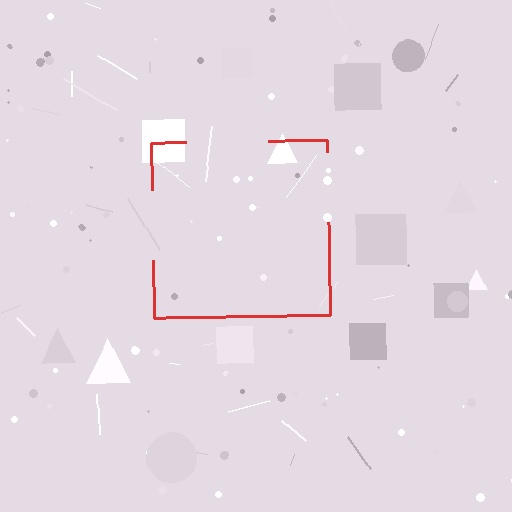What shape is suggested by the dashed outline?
The dashed outline suggests a square.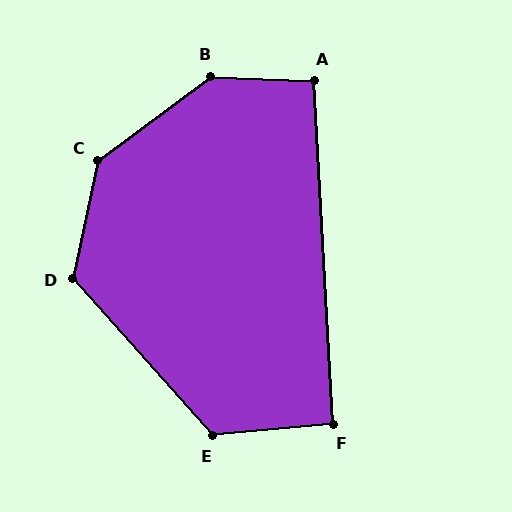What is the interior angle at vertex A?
Approximately 95 degrees (obtuse).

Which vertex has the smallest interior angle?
F, at approximately 92 degrees.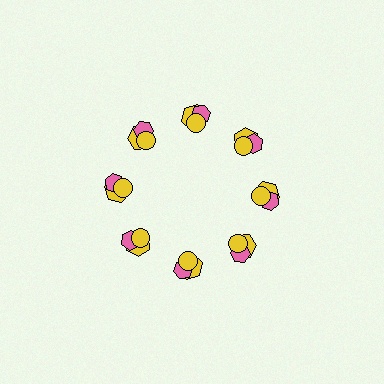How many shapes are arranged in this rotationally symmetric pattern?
There are 24 shapes, arranged in 8 groups of 3.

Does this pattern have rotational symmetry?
Yes, this pattern has 8-fold rotational symmetry. It looks the same after rotating 45 degrees around the center.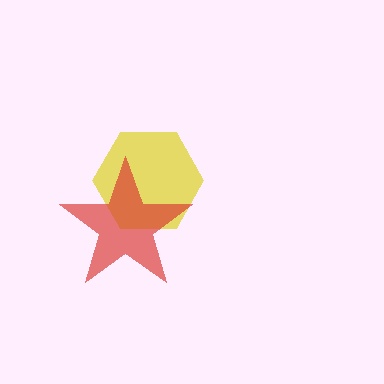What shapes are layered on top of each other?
The layered shapes are: a yellow hexagon, a red star.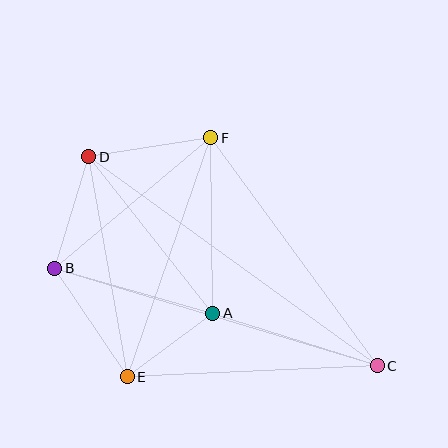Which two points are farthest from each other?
Points C and D are farthest from each other.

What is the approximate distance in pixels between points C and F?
The distance between C and F is approximately 282 pixels.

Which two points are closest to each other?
Points A and E are closest to each other.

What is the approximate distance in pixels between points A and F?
The distance between A and F is approximately 175 pixels.